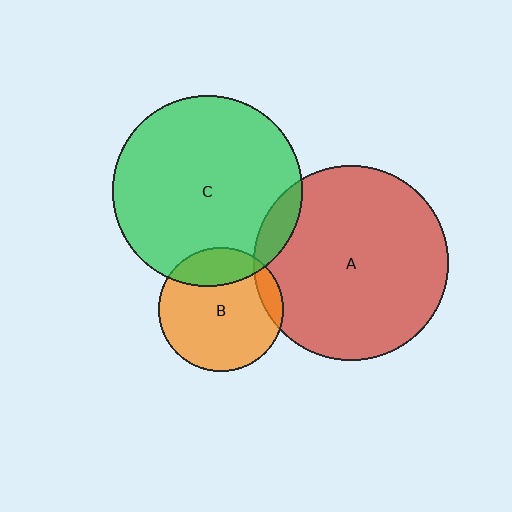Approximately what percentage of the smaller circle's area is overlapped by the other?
Approximately 10%.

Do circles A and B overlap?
Yes.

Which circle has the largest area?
Circle A (red).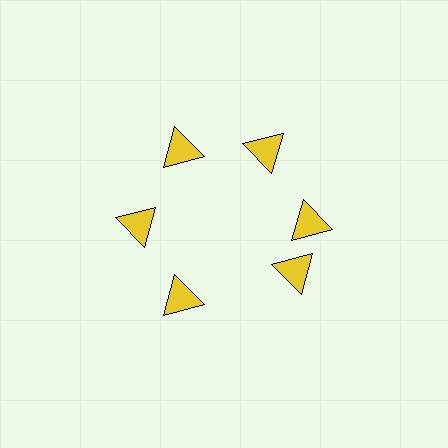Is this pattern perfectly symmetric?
No. The 6 yellow triangles are arranged in a ring, but one element near the 5 o'clock position is rotated out of alignment along the ring, breaking the 6-fold rotational symmetry.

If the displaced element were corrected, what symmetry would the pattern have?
It would have 6-fold rotational symmetry — the pattern would map onto itself every 60 degrees.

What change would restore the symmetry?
The symmetry would be restored by rotating it back into even spacing with its neighbors so that all 6 triangles sit at equal angles and equal distance from the center.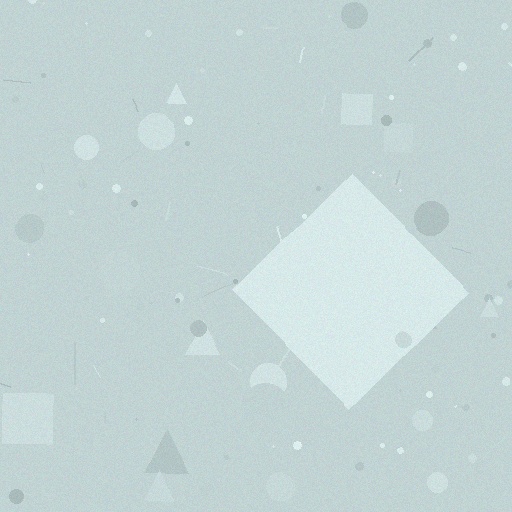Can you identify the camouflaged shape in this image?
The camouflaged shape is a diamond.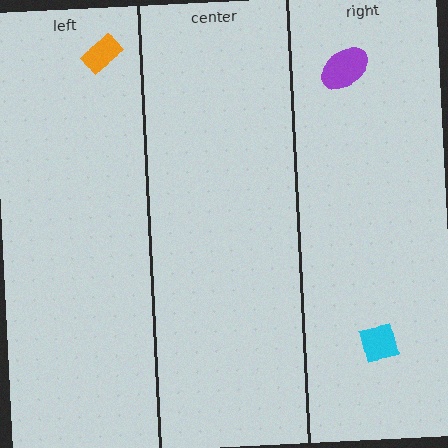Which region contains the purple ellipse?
The right region.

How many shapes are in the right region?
2.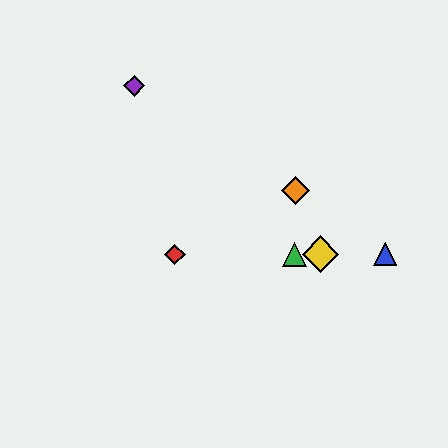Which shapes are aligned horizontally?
The red diamond, the blue triangle, the green triangle, the yellow diamond are aligned horizontally.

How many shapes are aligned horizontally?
4 shapes (the red diamond, the blue triangle, the green triangle, the yellow diamond) are aligned horizontally.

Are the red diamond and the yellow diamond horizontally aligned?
Yes, both are at y≈254.